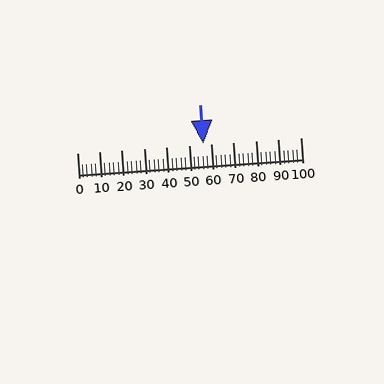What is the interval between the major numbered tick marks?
The major tick marks are spaced 10 units apart.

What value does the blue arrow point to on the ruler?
The blue arrow points to approximately 56.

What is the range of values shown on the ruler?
The ruler shows values from 0 to 100.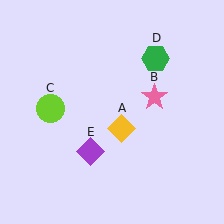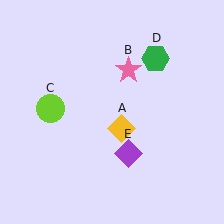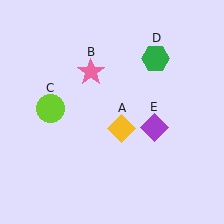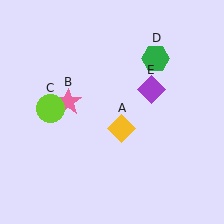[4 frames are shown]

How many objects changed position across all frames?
2 objects changed position: pink star (object B), purple diamond (object E).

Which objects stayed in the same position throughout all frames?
Yellow diamond (object A) and lime circle (object C) and green hexagon (object D) remained stationary.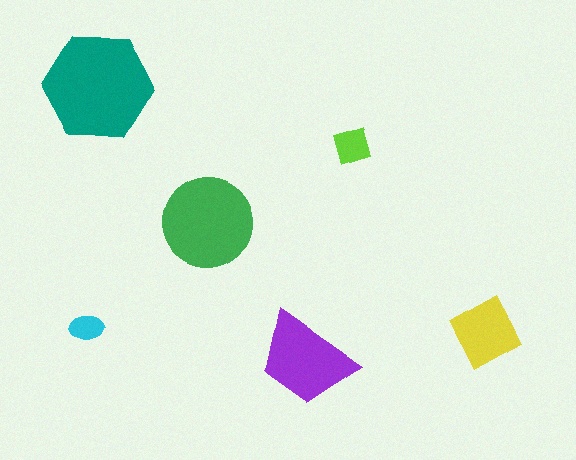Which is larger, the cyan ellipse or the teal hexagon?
The teal hexagon.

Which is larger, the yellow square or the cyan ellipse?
The yellow square.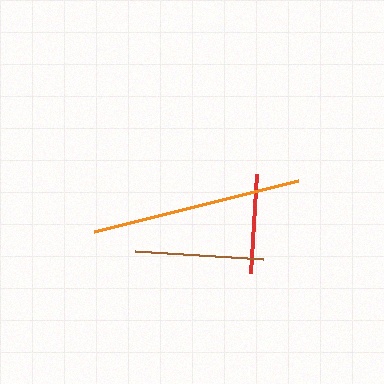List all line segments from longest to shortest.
From longest to shortest: orange, brown, red.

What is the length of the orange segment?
The orange segment is approximately 210 pixels long.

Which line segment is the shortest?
The red line is the shortest at approximately 99 pixels.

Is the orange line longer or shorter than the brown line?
The orange line is longer than the brown line.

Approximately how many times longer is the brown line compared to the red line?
The brown line is approximately 1.3 times the length of the red line.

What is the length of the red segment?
The red segment is approximately 99 pixels long.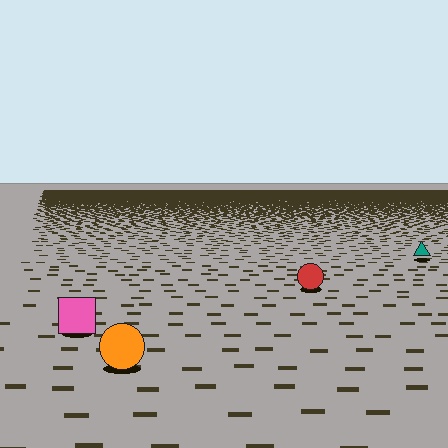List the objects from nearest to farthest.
From nearest to farthest: the orange circle, the pink square, the red circle, the teal triangle.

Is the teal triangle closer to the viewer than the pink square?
No. The pink square is closer — you can tell from the texture gradient: the ground texture is coarser near it.